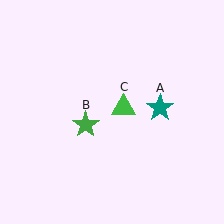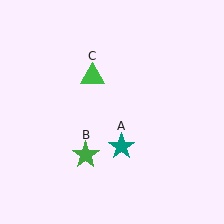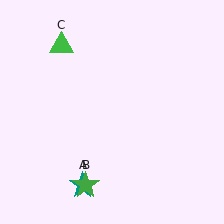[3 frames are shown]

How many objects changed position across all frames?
3 objects changed position: teal star (object A), green star (object B), green triangle (object C).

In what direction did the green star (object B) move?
The green star (object B) moved down.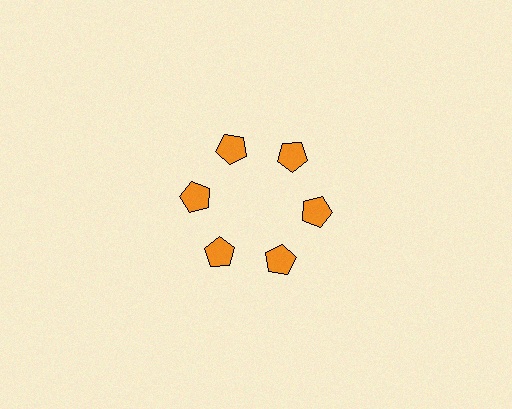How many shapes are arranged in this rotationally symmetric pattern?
There are 6 shapes, arranged in 6 groups of 1.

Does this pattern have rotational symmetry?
Yes, this pattern has 6-fold rotational symmetry. It looks the same after rotating 60 degrees around the center.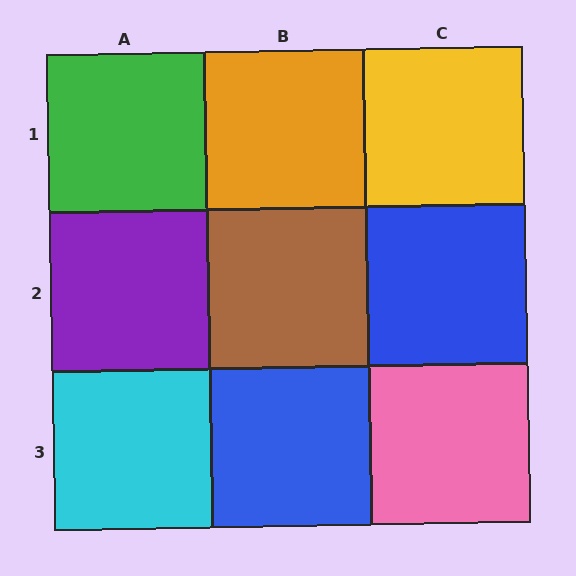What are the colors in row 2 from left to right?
Purple, brown, blue.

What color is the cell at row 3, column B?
Blue.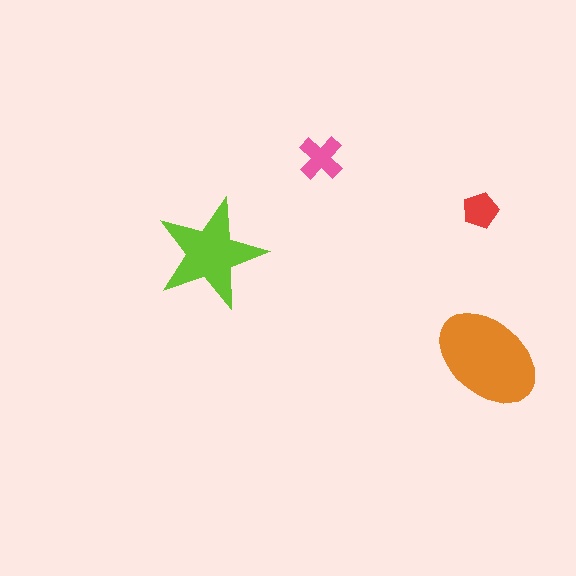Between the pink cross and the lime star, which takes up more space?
The lime star.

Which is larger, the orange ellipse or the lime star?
The orange ellipse.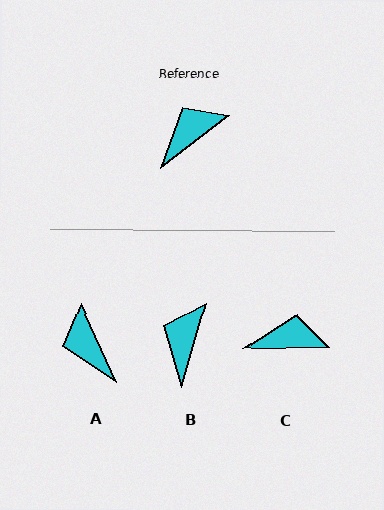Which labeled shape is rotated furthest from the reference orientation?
A, about 77 degrees away.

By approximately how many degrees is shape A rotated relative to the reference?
Approximately 77 degrees counter-clockwise.